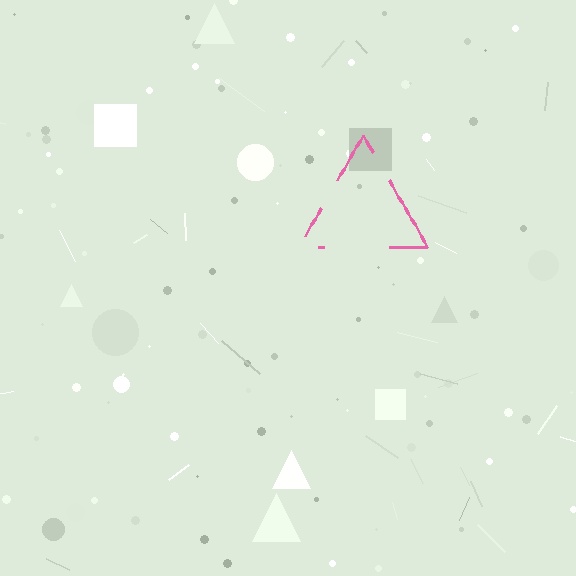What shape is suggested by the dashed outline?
The dashed outline suggests a triangle.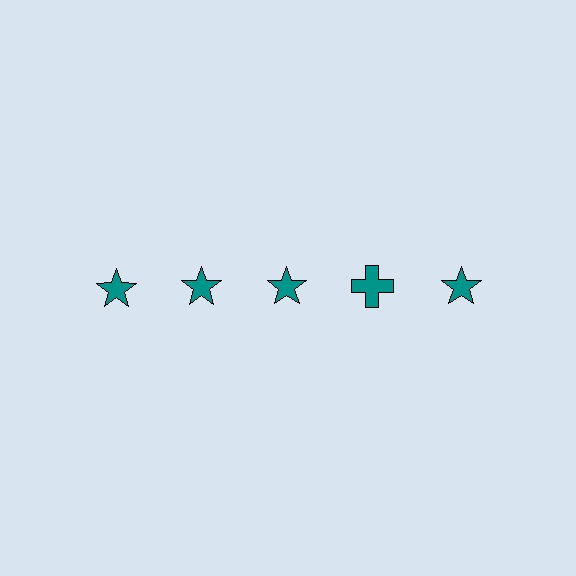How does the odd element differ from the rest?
It has a different shape: cross instead of star.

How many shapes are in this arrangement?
There are 5 shapes arranged in a grid pattern.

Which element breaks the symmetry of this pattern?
The teal cross in the top row, second from right column breaks the symmetry. All other shapes are teal stars.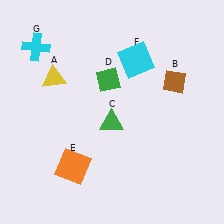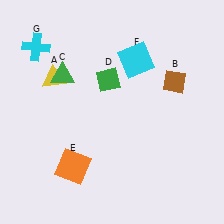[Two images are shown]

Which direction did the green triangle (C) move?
The green triangle (C) moved left.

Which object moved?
The green triangle (C) moved left.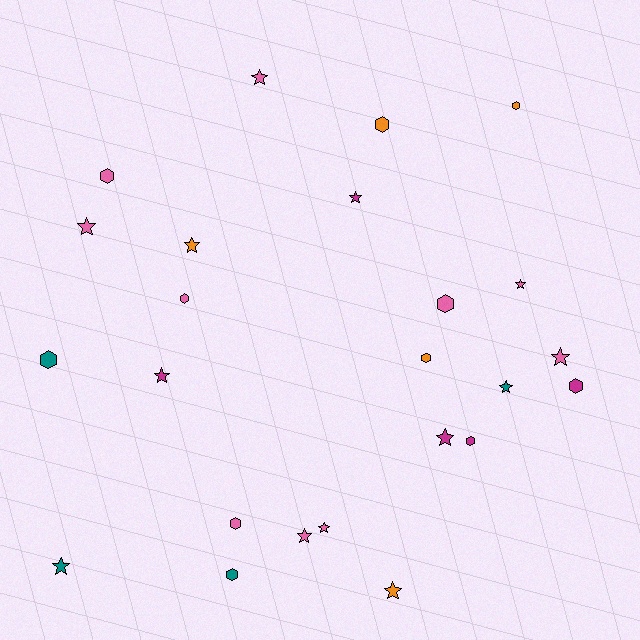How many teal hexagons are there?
There are 2 teal hexagons.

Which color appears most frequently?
Pink, with 10 objects.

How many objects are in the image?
There are 24 objects.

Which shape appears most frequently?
Star, with 13 objects.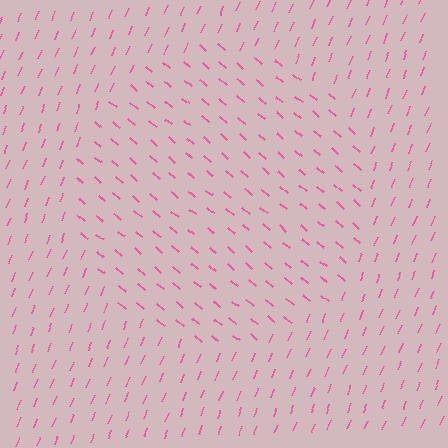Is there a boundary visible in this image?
Yes, there is a texture boundary formed by a change in line orientation.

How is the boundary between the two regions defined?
The boundary is defined purely by a change in line orientation (approximately 73 degrees difference). All lines are the same color and thickness.